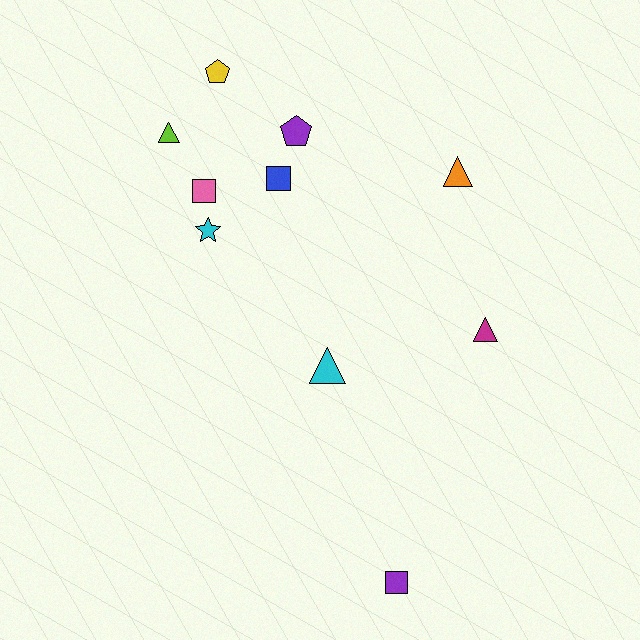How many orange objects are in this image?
There is 1 orange object.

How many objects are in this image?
There are 10 objects.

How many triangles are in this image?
There are 4 triangles.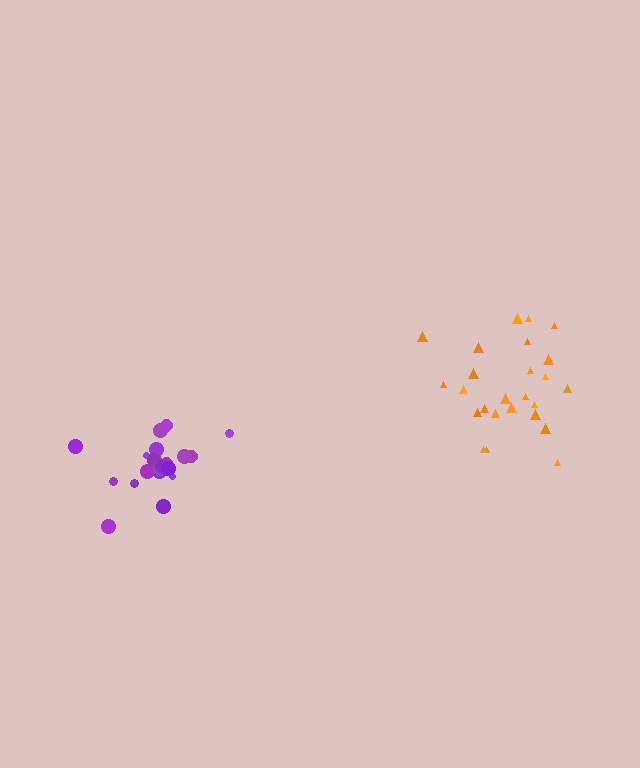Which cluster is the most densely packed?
Purple.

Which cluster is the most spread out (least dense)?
Orange.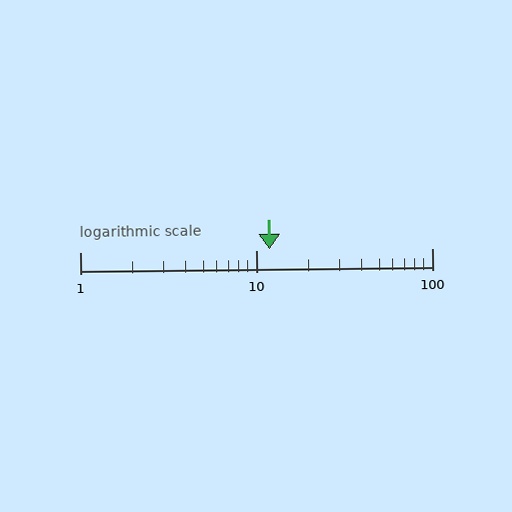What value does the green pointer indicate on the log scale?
The pointer indicates approximately 12.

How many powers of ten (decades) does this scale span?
The scale spans 2 decades, from 1 to 100.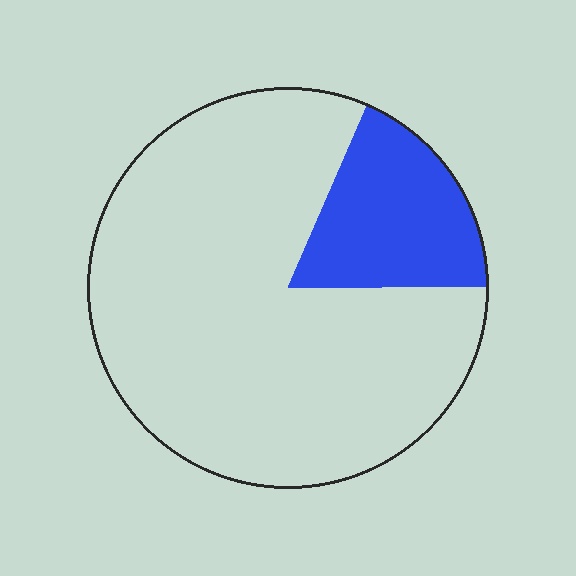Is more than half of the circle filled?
No.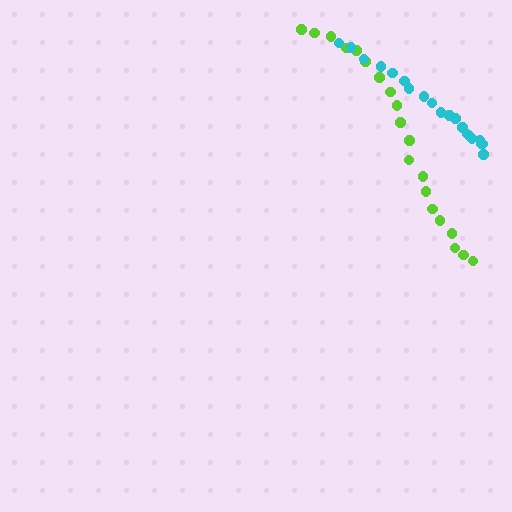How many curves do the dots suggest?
There are 2 distinct paths.